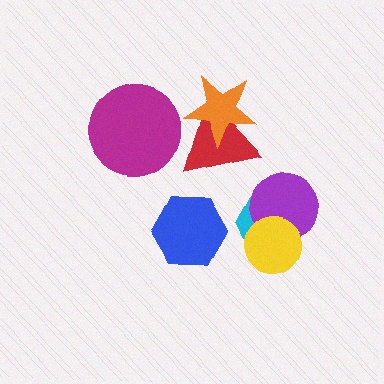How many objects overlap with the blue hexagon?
0 objects overlap with the blue hexagon.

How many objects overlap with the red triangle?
1 object overlaps with the red triangle.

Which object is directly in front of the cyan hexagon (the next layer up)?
The purple circle is directly in front of the cyan hexagon.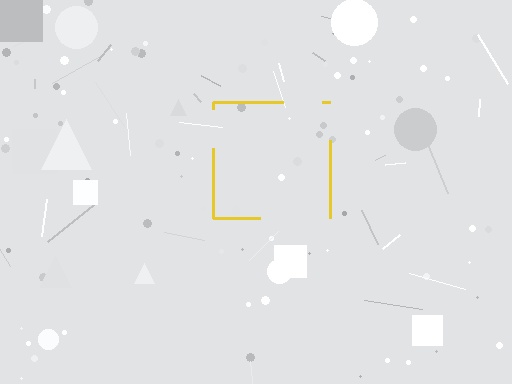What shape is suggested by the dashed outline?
The dashed outline suggests a square.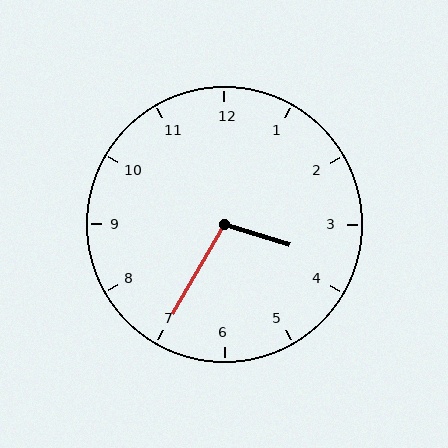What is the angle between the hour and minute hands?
Approximately 102 degrees.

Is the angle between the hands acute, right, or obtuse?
It is obtuse.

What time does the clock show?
3:35.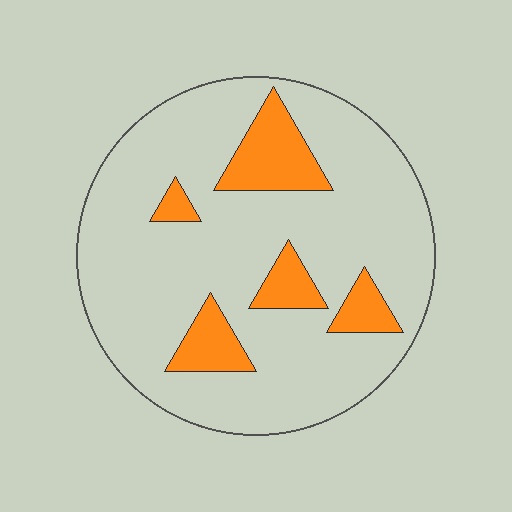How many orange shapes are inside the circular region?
5.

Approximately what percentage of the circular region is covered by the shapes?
Approximately 15%.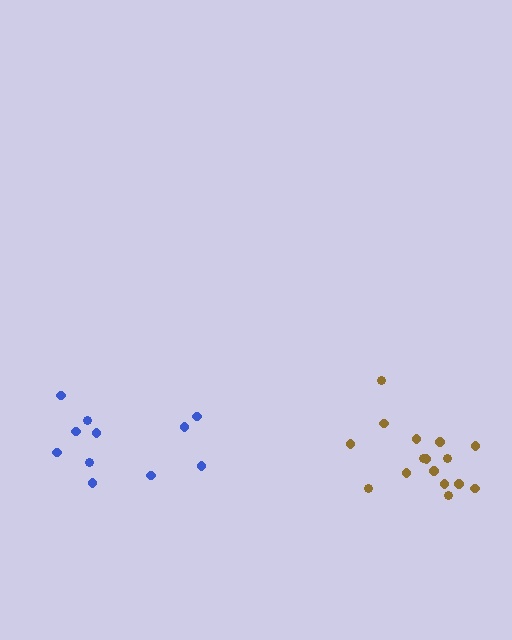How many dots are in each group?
Group 1: 16 dots, Group 2: 11 dots (27 total).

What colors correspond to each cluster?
The clusters are colored: brown, blue.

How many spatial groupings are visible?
There are 2 spatial groupings.